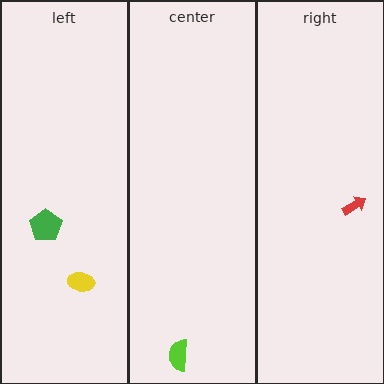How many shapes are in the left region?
2.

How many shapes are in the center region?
1.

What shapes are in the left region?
The yellow ellipse, the green pentagon.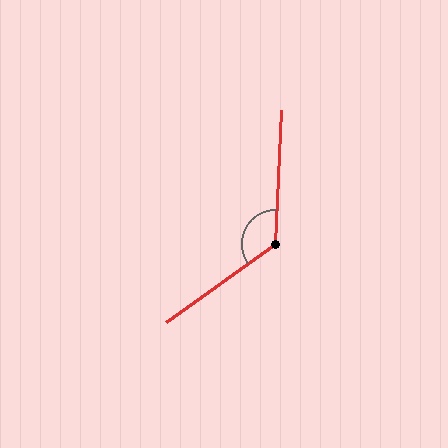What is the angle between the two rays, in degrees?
Approximately 128 degrees.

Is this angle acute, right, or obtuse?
It is obtuse.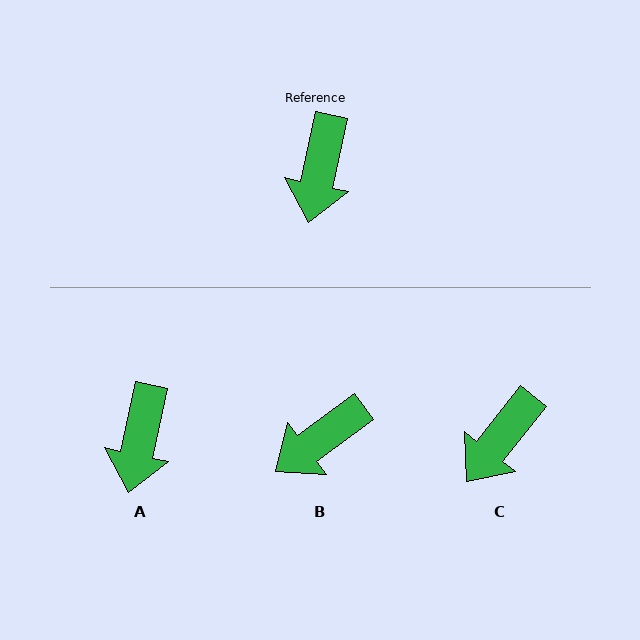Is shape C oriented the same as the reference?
No, it is off by about 26 degrees.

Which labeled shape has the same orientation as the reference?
A.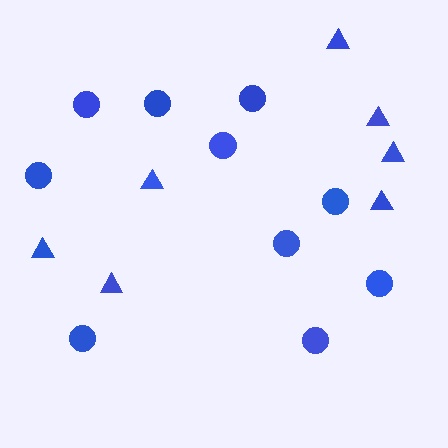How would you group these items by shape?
There are 2 groups: one group of circles (10) and one group of triangles (7).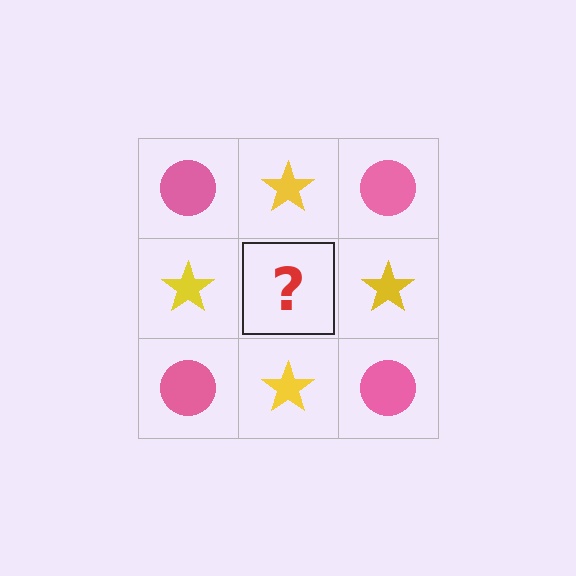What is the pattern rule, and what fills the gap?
The rule is that it alternates pink circle and yellow star in a checkerboard pattern. The gap should be filled with a pink circle.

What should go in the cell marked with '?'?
The missing cell should contain a pink circle.